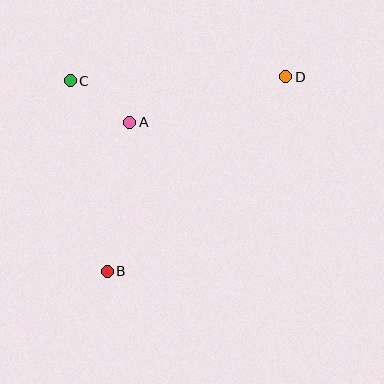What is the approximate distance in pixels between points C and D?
The distance between C and D is approximately 216 pixels.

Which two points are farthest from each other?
Points B and D are farthest from each other.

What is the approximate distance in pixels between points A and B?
The distance between A and B is approximately 151 pixels.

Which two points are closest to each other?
Points A and C are closest to each other.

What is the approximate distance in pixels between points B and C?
The distance between B and C is approximately 194 pixels.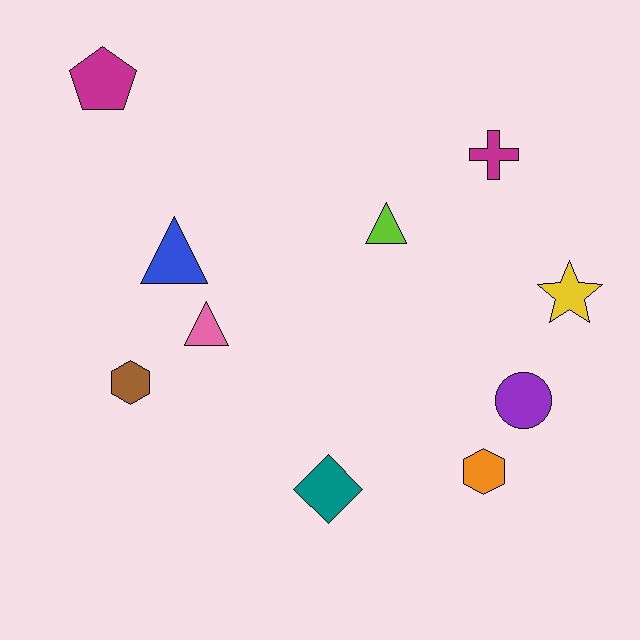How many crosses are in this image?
There is 1 cross.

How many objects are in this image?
There are 10 objects.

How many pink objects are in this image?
There is 1 pink object.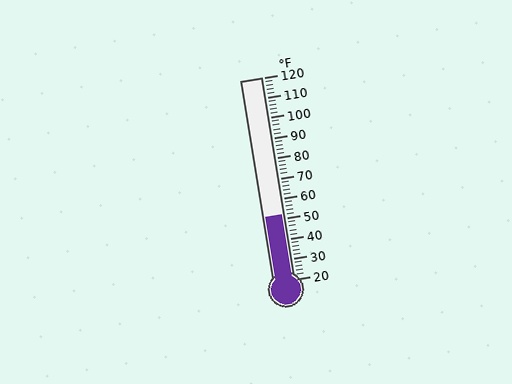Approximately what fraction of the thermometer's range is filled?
The thermometer is filled to approximately 30% of its range.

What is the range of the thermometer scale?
The thermometer scale ranges from 20°F to 120°F.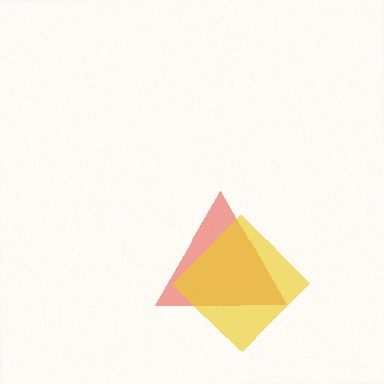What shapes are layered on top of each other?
The layered shapes are: a red triangle, a yellow diamond.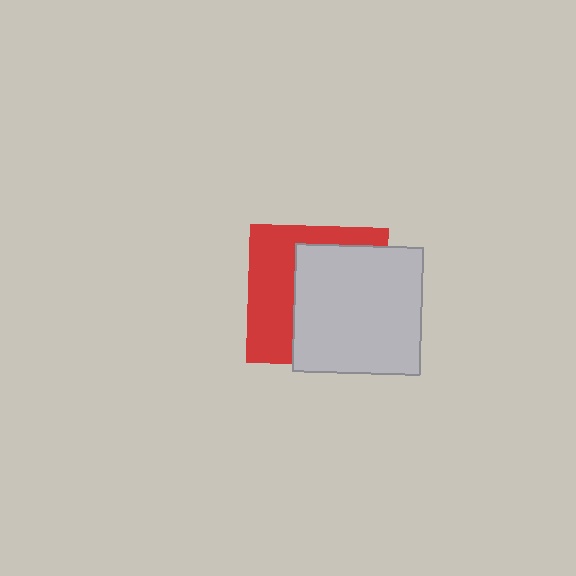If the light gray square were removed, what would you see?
You would see the complete red square.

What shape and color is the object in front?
The object in front is a light gray square.